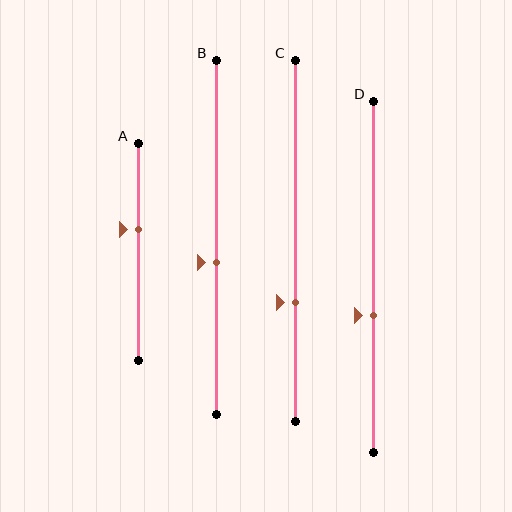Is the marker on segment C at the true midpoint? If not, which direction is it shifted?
No, the marker on segment C is shifted downward by about 17% of the segment length.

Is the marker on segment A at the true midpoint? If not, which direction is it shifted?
No, the marker on segment A is shifted upward by about 10% of the segment length.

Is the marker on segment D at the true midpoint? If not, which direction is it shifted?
No, the marker on segment D is shifted downward by about 11% of the segment length.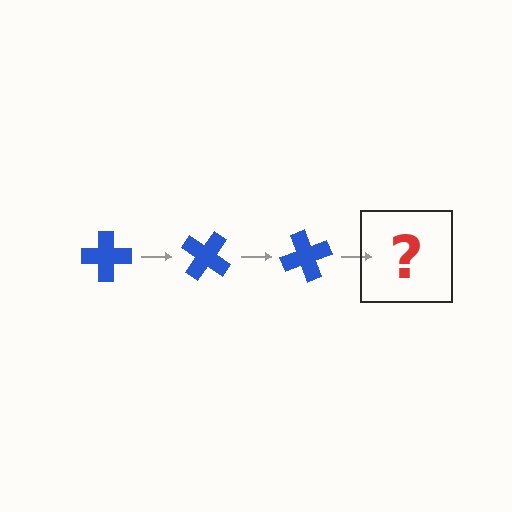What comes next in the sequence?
The next element should be a blue cross rotated 105 degrees.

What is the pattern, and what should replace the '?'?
The pattern is that the cross rotates 35 degrees each step. The '?' should be a blue cross rotated 105 degrees.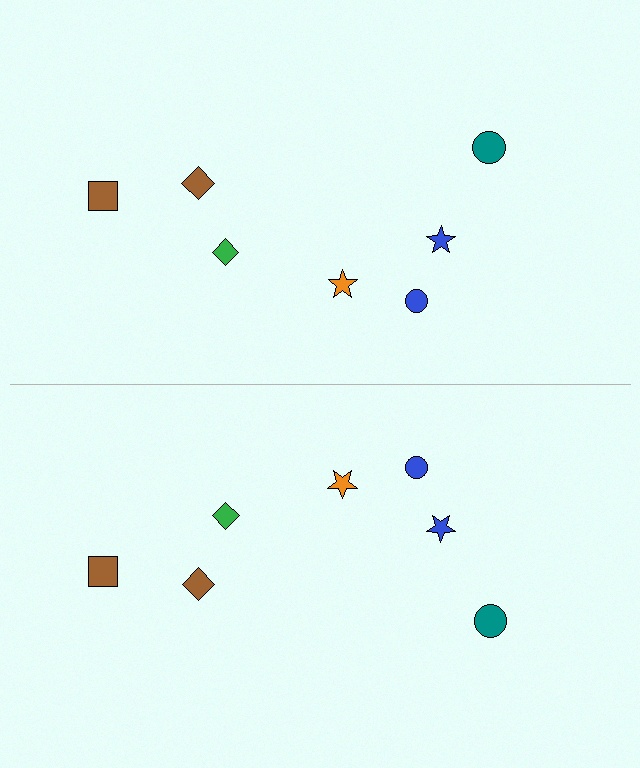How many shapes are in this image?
There are 14 shapes in this image.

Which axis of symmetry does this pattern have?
The pattern has a horizontal axis of symmetry running through the center of the image.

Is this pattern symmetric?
Yes, this pattern has bilateral (reflection) symmetry.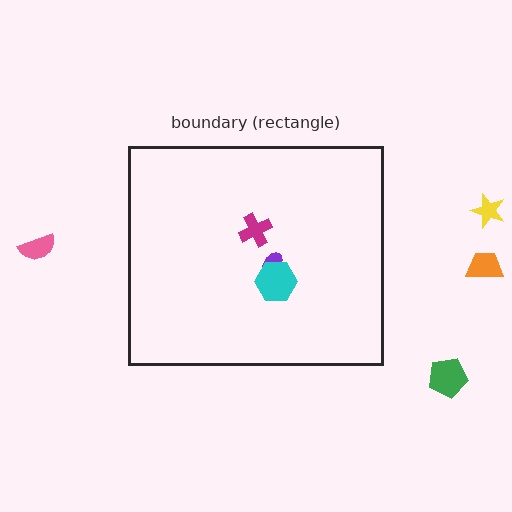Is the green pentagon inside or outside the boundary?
Outside.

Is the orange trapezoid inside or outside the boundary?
Outside.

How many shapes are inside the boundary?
3 inside, 4 outside.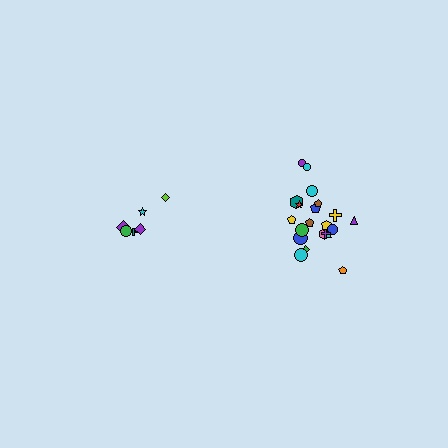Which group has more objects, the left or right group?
The right group.